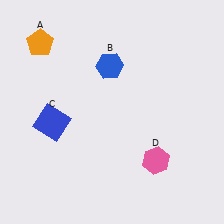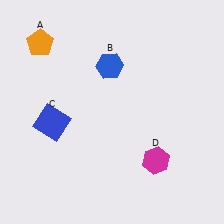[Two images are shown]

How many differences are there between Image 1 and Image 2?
There is 1 difference between the two images.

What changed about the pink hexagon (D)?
In Image 1, D is pink. In Image 2, it changed to magenta.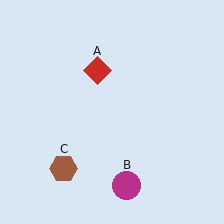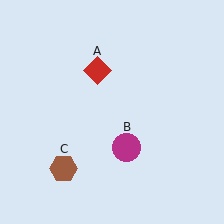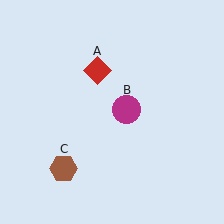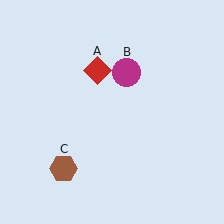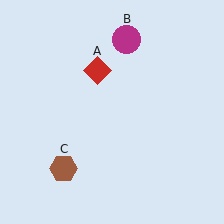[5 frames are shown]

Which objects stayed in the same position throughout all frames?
Red diamond (object A) and brown hexagon (object C) remained stationary.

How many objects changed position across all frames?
1 object changed position: magenta circle (object B).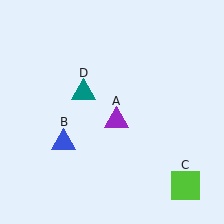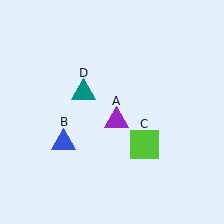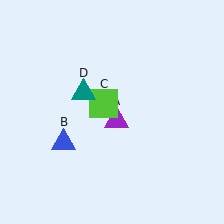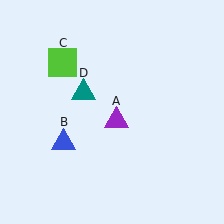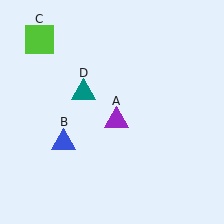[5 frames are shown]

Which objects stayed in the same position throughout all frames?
Purple triangle (object A) and blue triangle (object B) and teal triangle (object D) remained stationary.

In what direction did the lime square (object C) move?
The lime square (object C) moved up and to the left.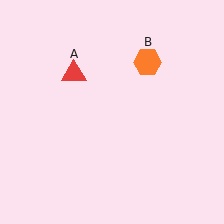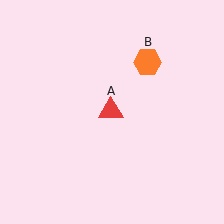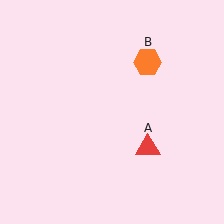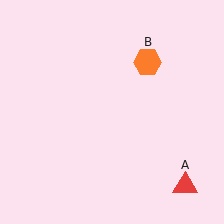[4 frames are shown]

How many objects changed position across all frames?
1 object changed position: red triangle (object A).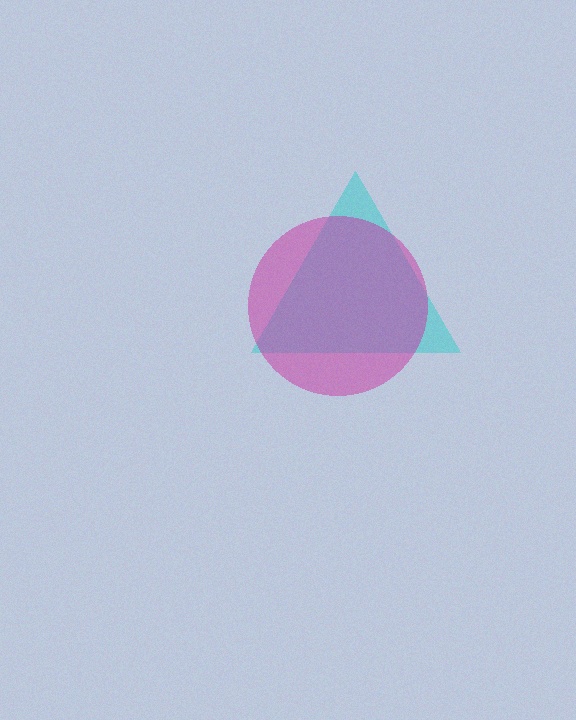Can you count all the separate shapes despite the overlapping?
Yes, there are 2 separate shapes.